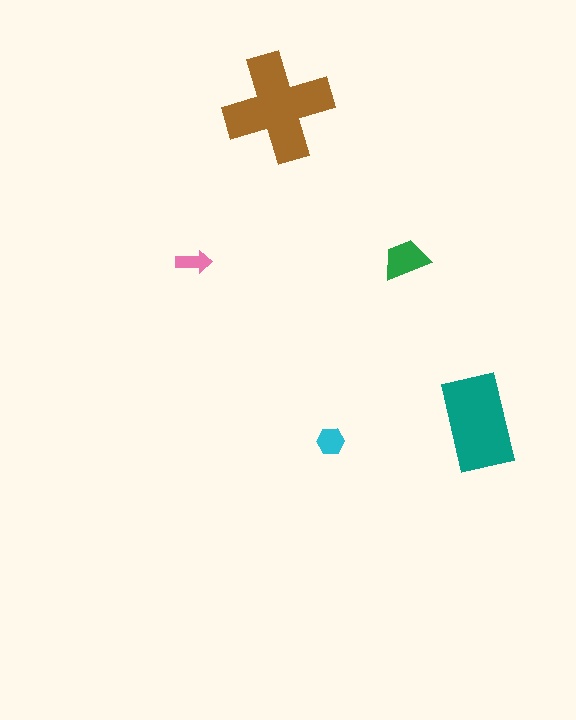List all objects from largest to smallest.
The brown cross, the teal rectangle, the green trapezoid, the cyan hexagon, the pink arrow.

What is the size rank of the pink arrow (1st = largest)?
5th.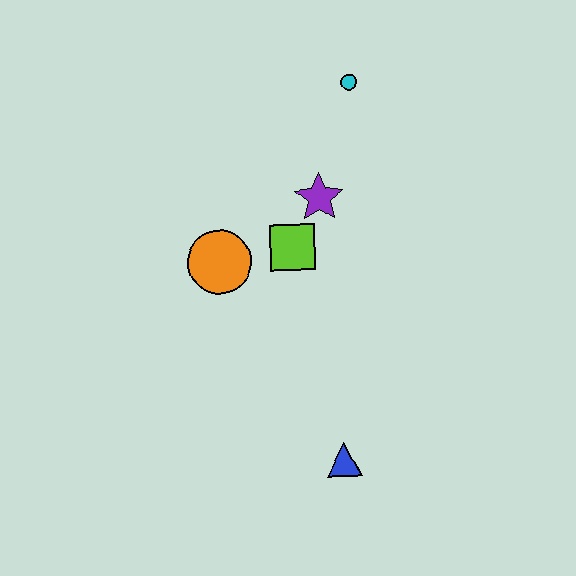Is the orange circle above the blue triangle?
Yes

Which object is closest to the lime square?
The purple star is closest to the lime square.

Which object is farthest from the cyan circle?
The blue triangle is farthest from the cyan circle.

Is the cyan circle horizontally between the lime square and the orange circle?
No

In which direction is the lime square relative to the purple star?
The lime square is below the purple star.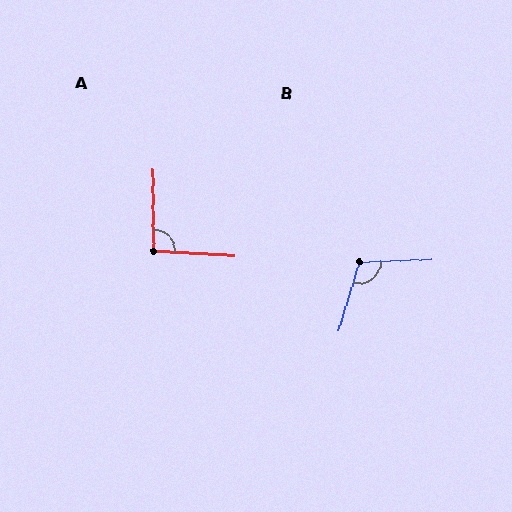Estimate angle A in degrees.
Approximately 94 degrees.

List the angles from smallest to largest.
A (94°), B (109°).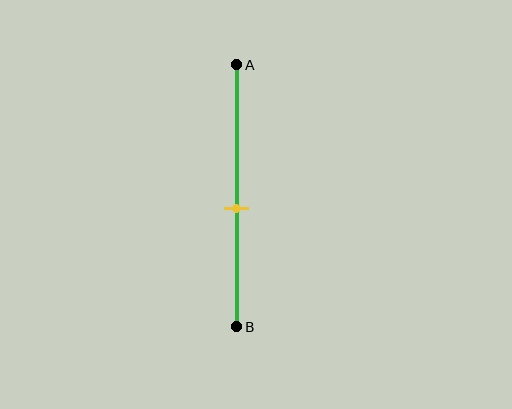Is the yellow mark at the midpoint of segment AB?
No, the mark is at about 55% from A, not at the 50% midpoint.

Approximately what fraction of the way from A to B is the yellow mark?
The yellow mark is approximately 55% of the way from A to B.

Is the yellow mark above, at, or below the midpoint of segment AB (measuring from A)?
The yellow mark is below the midpoint of segment AB.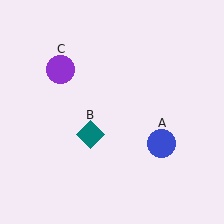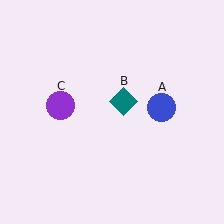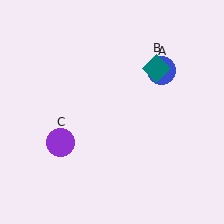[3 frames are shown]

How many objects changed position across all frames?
3 objects changed position: blue circle (object A), teal diamond (object B), purple circle (object C).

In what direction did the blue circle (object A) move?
The blue circle (object A) moved up.